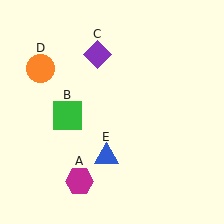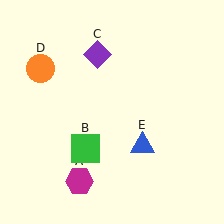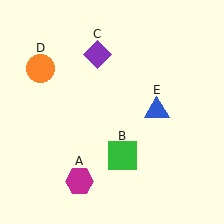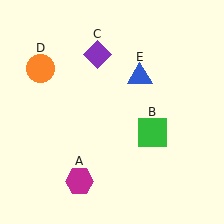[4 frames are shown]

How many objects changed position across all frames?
2 objects changed position: green square (object B), blue triangle (object E).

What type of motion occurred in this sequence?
The green square (object B), blue triangle (object E) rotated counterclockwise around the center of the scene.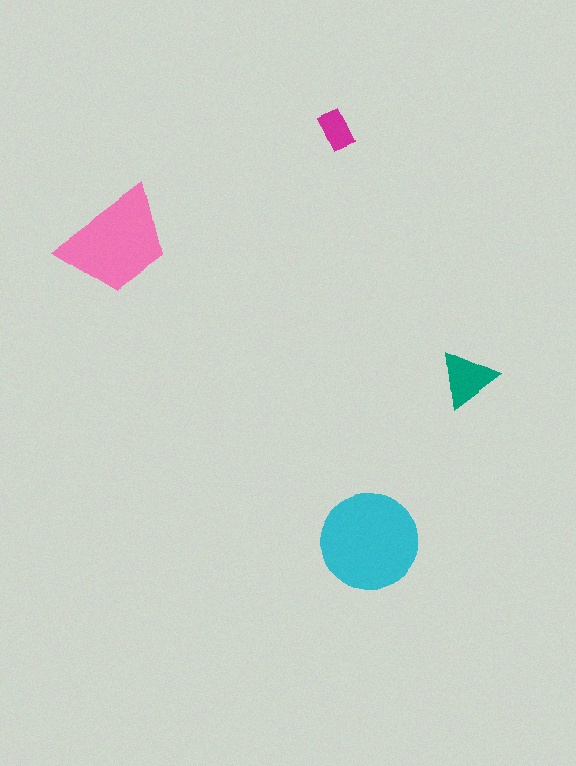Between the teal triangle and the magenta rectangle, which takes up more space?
The teal triangle.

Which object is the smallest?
The magenta rectangle.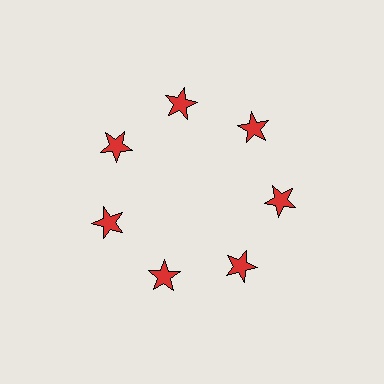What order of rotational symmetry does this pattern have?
This pattern has 7-fold rotational symmetry.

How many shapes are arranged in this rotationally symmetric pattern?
There are 7 shapes, arranged in 7 groups of 1.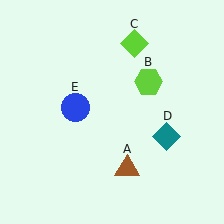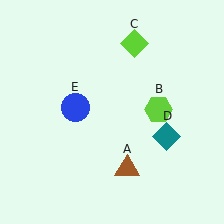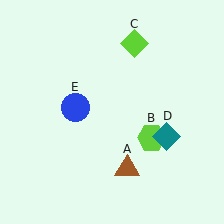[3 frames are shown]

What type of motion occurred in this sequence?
The lime hexagon (object B) rotated clockwise around the center of the scene.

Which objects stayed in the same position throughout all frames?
Brown triangle (object A) and lime diamond (object C) and teal diamond (object D) and blue circle (object E) remained stationary.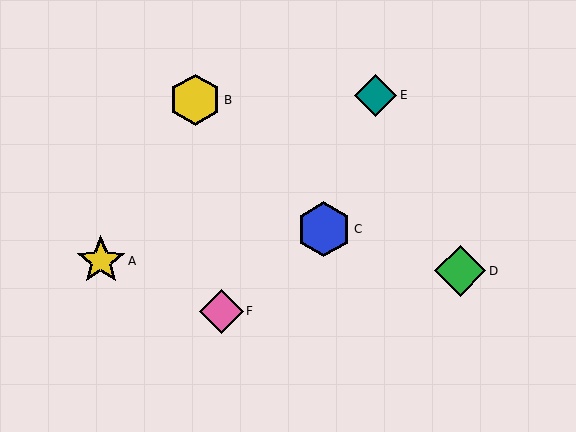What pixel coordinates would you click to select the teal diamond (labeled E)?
Click at (376, 95) to select the teal diamond E.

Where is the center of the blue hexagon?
The center of the blue hexagon is at (324, 229).